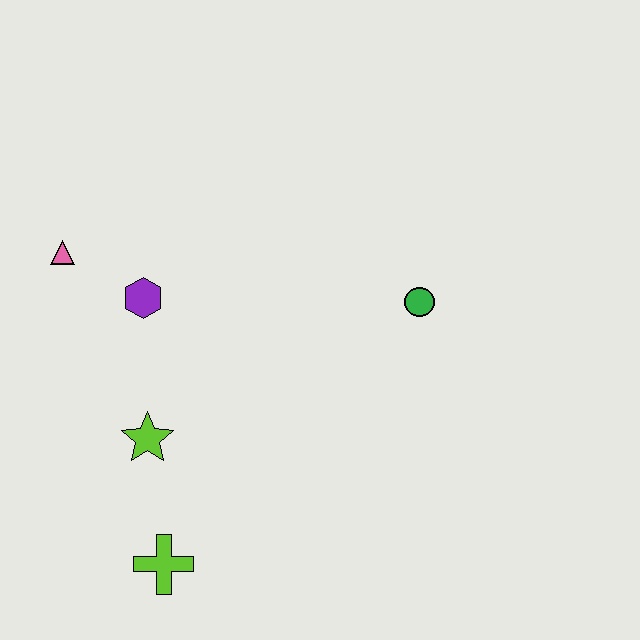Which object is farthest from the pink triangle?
The green circle is farthest from the pink triangle.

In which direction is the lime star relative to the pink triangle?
The lime star is below the pink triangle.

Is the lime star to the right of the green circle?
No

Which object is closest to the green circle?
The purple hexagon is closest to the green circle.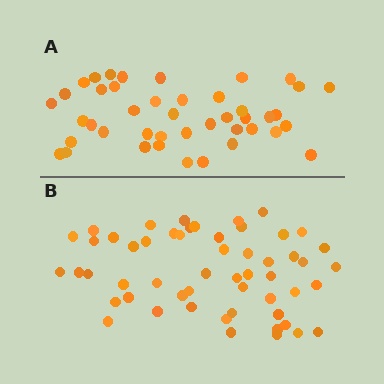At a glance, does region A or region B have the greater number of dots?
Region B (the bottom region) has more dots.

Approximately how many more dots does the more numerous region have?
Region B has roughly 12 or so more dots than region A.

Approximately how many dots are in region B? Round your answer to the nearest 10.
About 50 dots. (The exact count is 54, which rounds to 50.)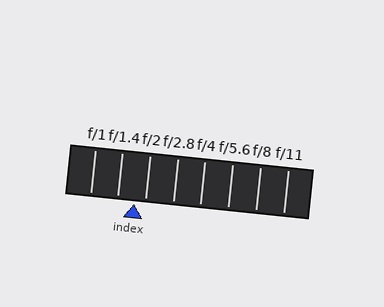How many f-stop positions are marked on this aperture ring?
There are 8 f-stop positions marked.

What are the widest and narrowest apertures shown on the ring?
The widest aperture shown is f/1 and the narrowest is f/11.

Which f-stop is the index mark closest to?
The index mark is closest to f/2.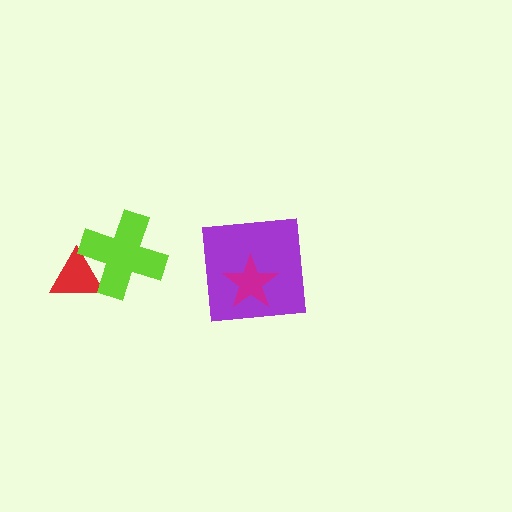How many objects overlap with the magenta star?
1 object overlaps with the magenta star.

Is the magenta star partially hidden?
No, no other shape covers it.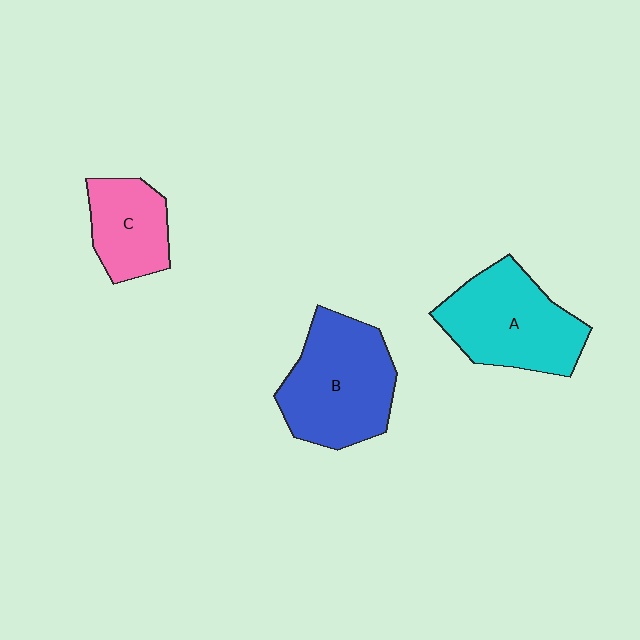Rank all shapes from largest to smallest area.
From largest to smallest: B (blue), A (cyan), C (pink).